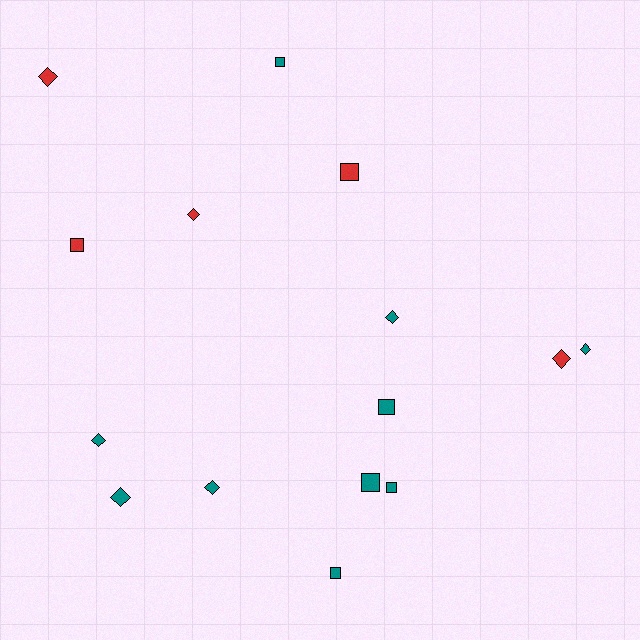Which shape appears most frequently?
Diamond, with 8 objects.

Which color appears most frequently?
Teal, with 10 objects.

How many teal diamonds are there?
There are 5 teal diamonds.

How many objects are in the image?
There are 15 objects.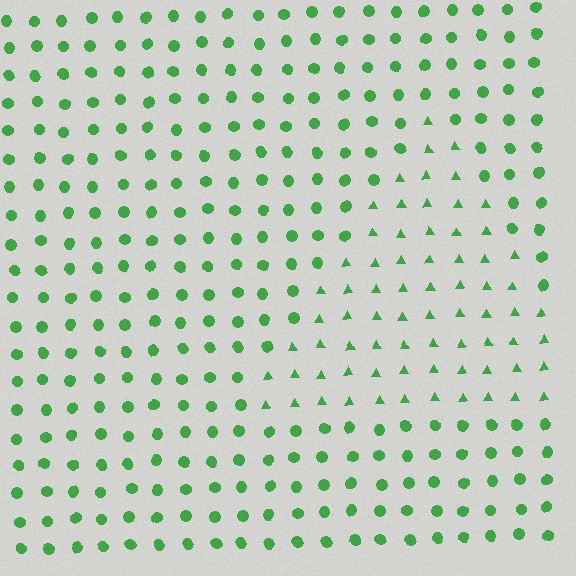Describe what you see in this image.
The image is filled with small green elements arranged in a uniform grid. A triangle-shaped region contains triangles, while the surrounding area contains circles. The boundary is defined purely by the change in element shape.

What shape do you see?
I see a triangle.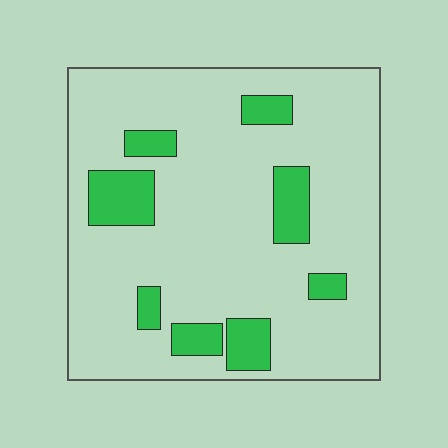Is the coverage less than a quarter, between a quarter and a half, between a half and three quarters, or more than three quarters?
Less than a quarter.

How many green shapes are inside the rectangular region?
8.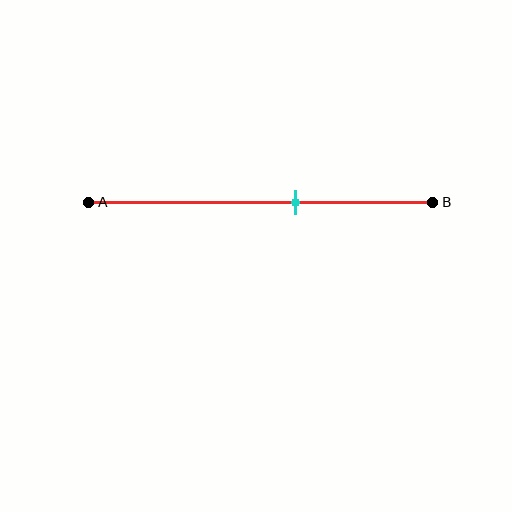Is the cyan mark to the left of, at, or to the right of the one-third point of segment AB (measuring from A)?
The cyan mark is to the right of the one-third point of segment AB.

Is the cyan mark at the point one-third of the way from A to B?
No, the mark is at about 60% from A, not at the 33% one-third point.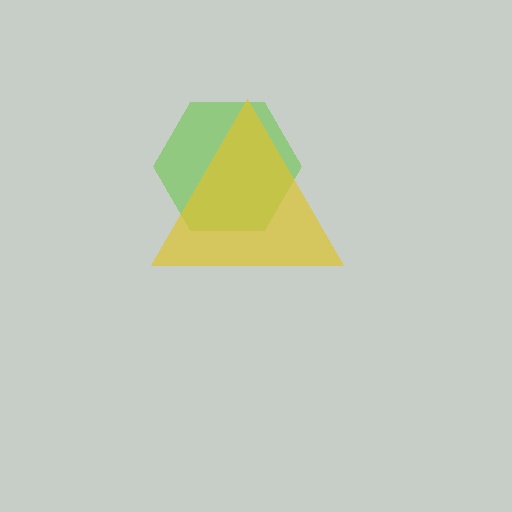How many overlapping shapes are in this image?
There are 2 overlapping shapes in the image.